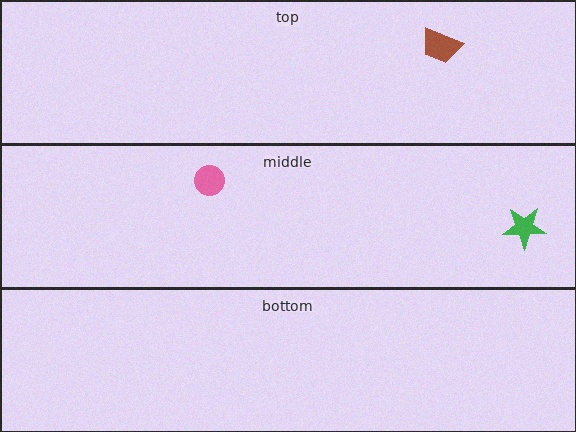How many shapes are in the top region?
1.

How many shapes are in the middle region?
2.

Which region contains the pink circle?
The middle region.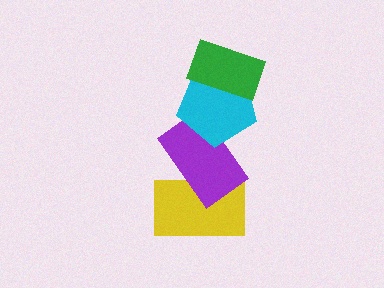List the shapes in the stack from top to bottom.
From top to bottom: the green rectangle, the cyan pentagon, the purple rectangle, the yellow rectangle.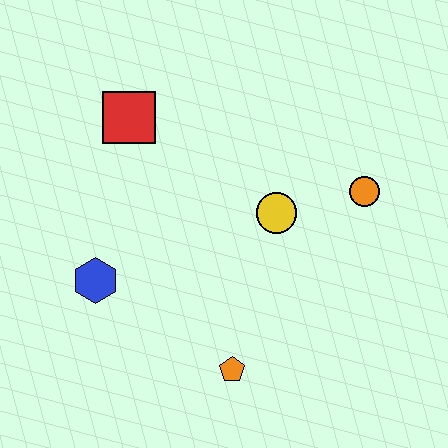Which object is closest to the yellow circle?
The orange circle is closest to the yellow circle.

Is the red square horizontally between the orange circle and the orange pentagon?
No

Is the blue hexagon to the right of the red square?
No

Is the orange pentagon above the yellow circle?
No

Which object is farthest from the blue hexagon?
The orange circle is farthest from the blue hexagon.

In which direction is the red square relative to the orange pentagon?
The red square is above the orange pentagon.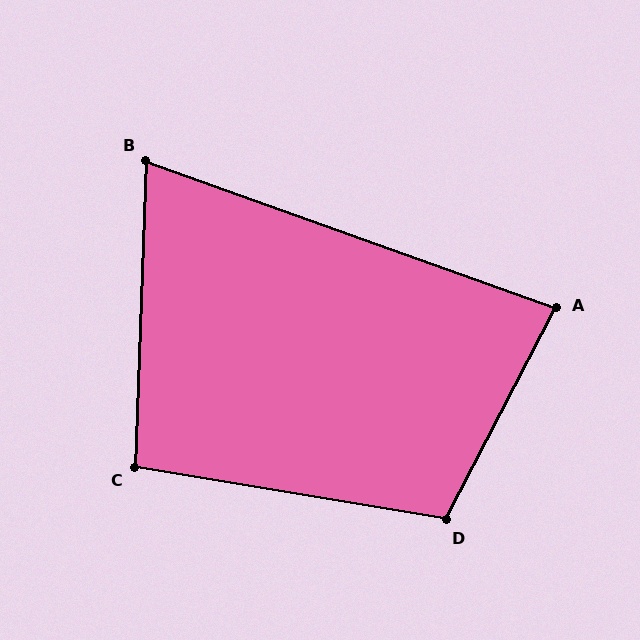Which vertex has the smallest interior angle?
B, at approximately 72 degrees.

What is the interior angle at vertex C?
Approximately 98 degrees (obtuse).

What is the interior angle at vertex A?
Approximately 82 degrees (acute).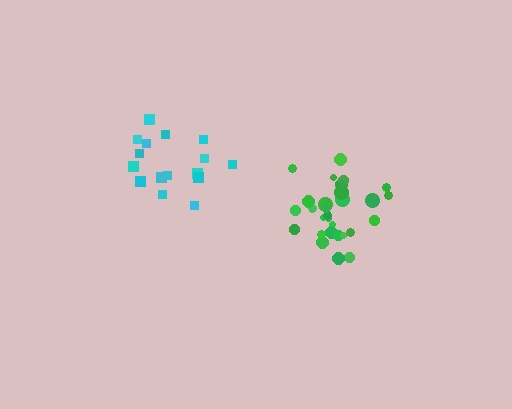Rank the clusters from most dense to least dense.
green, cyan.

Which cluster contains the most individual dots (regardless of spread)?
Green (30).